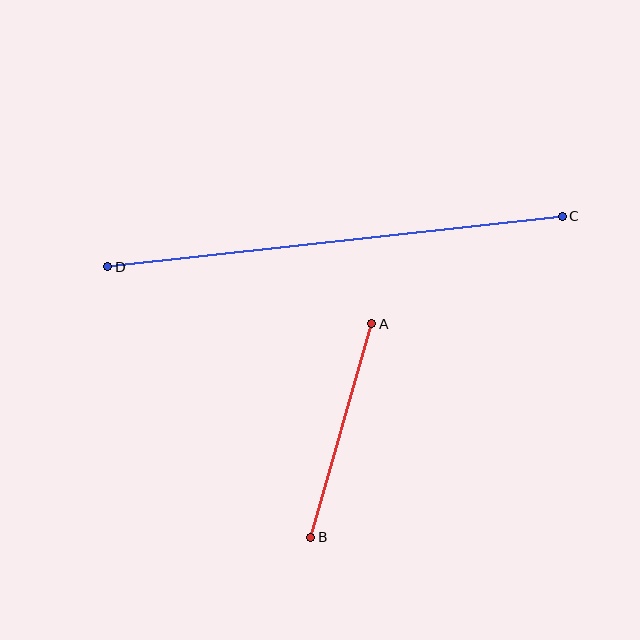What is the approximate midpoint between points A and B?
The midpoint is at approximately (341, 431) pixels.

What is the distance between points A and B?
The distance is approximately 222 pixels.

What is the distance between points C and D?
The distance is approximately 457 pixels.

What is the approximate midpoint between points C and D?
The midpoint is at approximately (335, 242) pixels.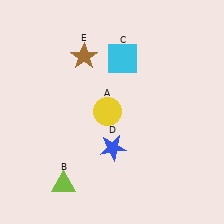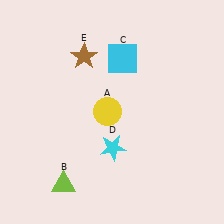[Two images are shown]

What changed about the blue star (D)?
In Image 1, D is blue. In Image 2, it changed to cyan.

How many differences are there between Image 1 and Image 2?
There is 1 difference between the two images.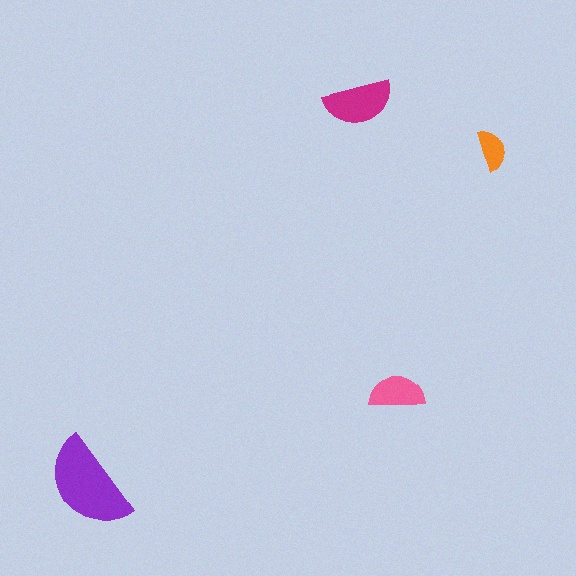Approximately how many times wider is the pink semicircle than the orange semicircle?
About 1.5 times wider.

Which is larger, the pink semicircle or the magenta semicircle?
The magenta one.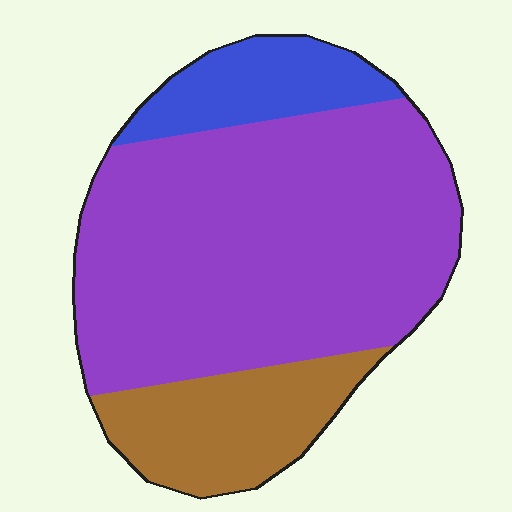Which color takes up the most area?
Purple, at roughly 70%.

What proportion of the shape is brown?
Brown takes up about one fifth (1/5) of the shape.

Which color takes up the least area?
Blue, at roughly 15%.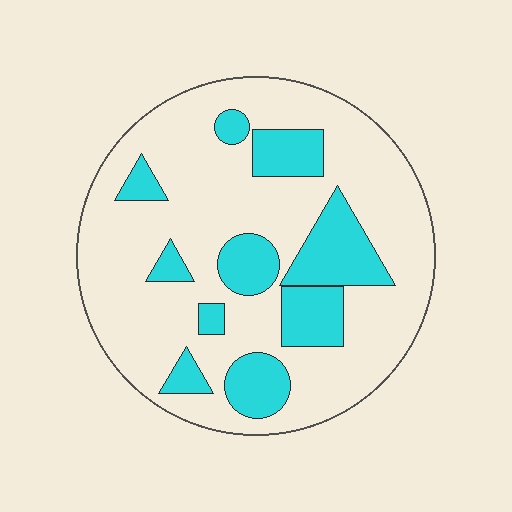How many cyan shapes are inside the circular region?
10.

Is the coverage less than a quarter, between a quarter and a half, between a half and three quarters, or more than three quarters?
Between a quarter and a half.